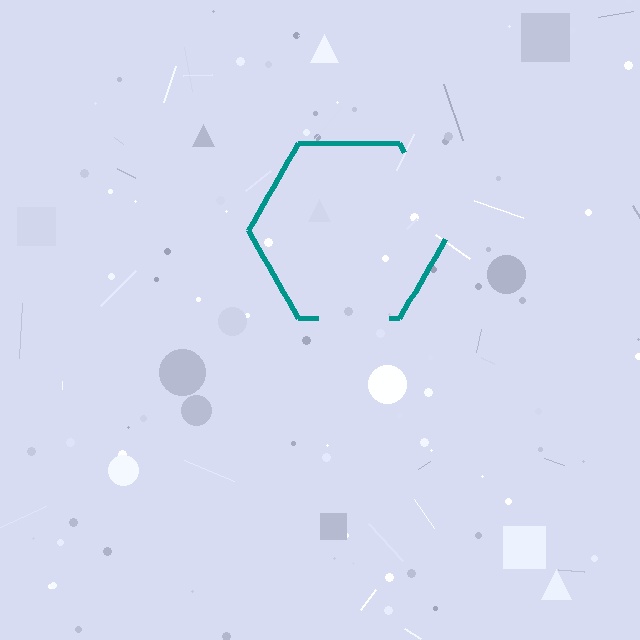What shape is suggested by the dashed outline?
The dashed outline suggests a hexagon.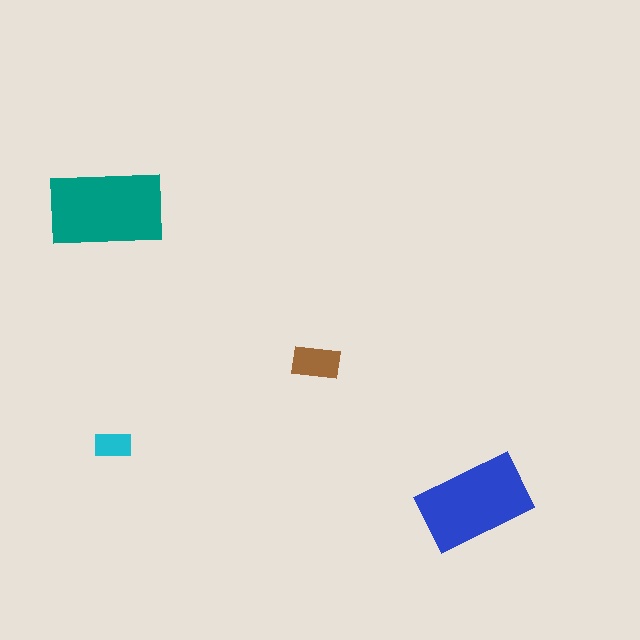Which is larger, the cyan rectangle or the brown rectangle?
The brown one.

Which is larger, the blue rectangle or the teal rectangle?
The teal one.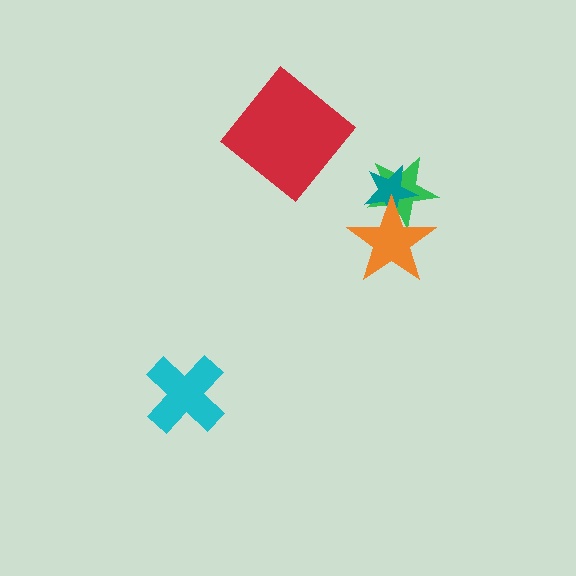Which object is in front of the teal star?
The orange star is in front of the teal star.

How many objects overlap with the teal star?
2 objects overlap with the teal star.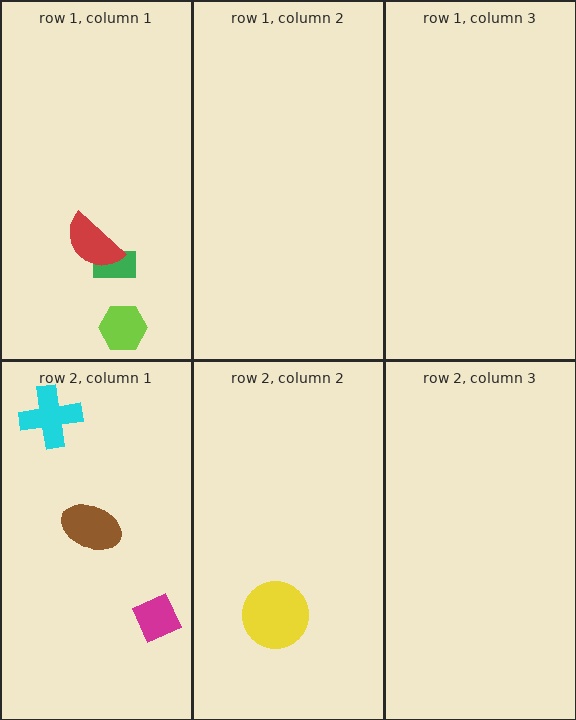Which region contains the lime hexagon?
The row 1, column 1 region.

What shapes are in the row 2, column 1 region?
The magenta diamond, the brown ellipse, the cyan cross.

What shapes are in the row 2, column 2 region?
The yellow circle.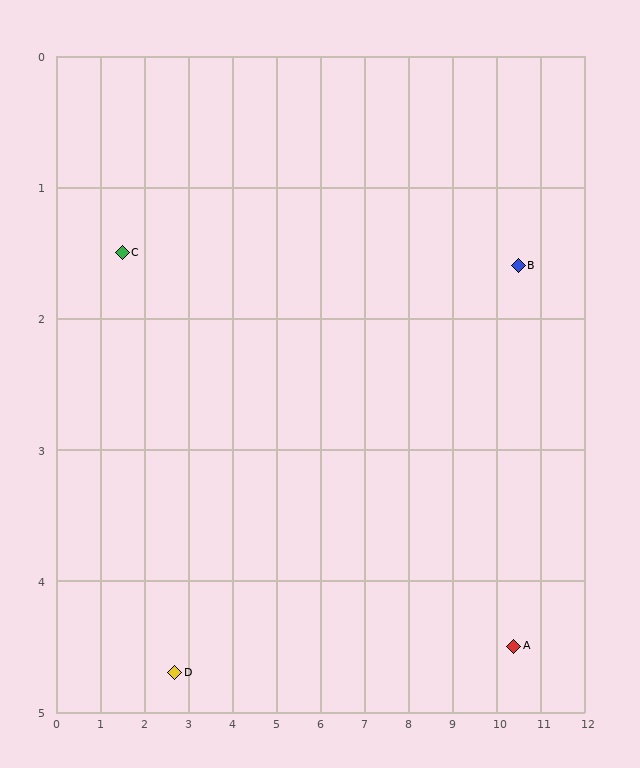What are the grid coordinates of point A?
Point A is at approximately (10.4, 4.5).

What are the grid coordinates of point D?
Point D is at approximately (2.7, 4.7).